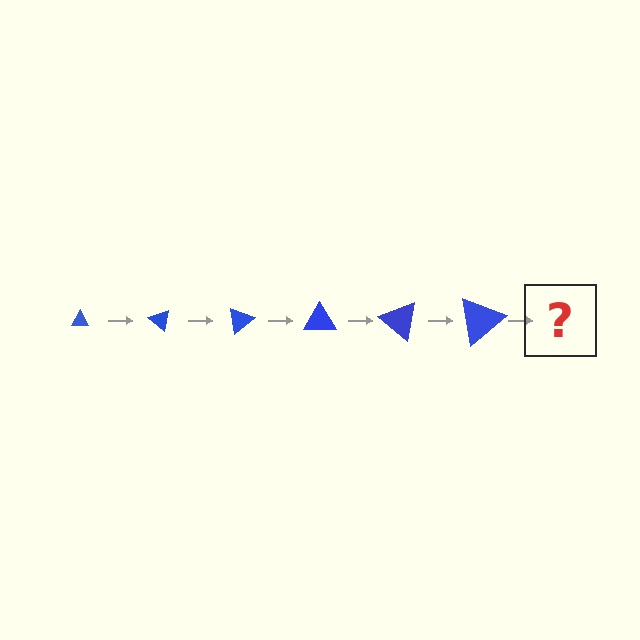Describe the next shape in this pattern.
It should be a triangle, larger than the previous one and rotated 240 degrees from the start.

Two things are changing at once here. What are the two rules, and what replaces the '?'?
The two rules are that the triangle grows larger each step and it rotates 40 degrees each step. The '?' should be a triangle, larger than the previous one and rotated 240 degrees from the start.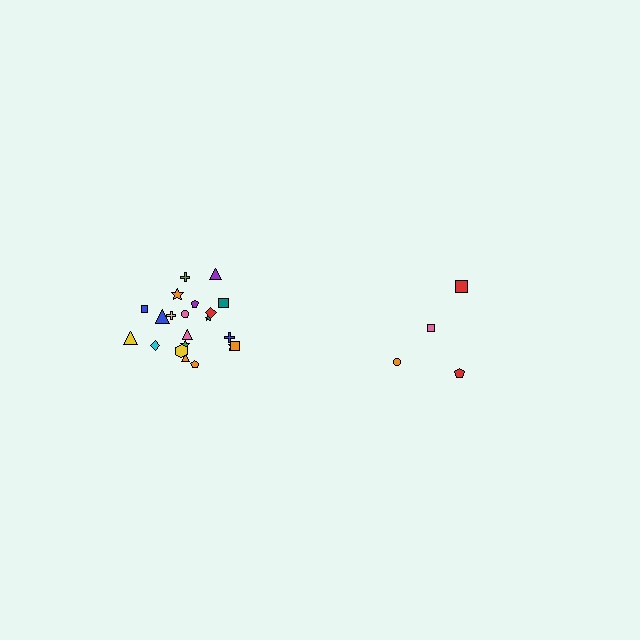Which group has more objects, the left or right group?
The left group.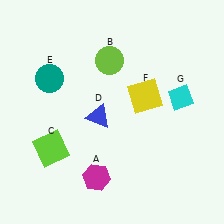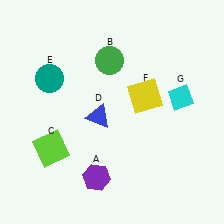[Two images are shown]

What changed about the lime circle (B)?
In Image 1, B is lime. In Image 2, it changed to green.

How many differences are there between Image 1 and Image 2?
There are 2 differences between the two images.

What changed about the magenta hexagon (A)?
In Image 1, A is magenta. In Image 2, it changed to purple.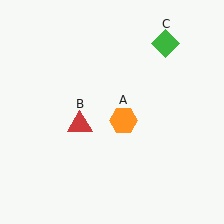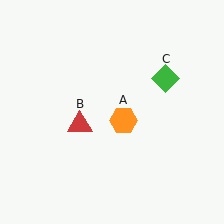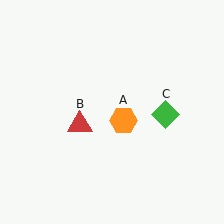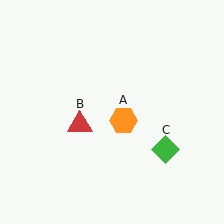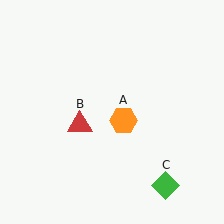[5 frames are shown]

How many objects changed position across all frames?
1 object changed position: green diamond (object C).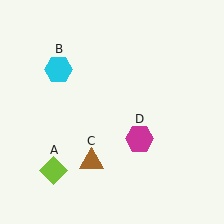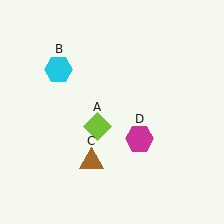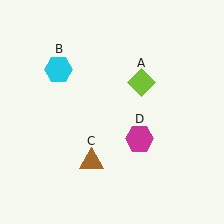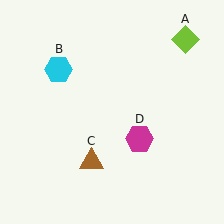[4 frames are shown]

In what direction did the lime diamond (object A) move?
The lime diamond (object A) moved up and to the right.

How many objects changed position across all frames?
1 object changed position: lime diamond (object A).